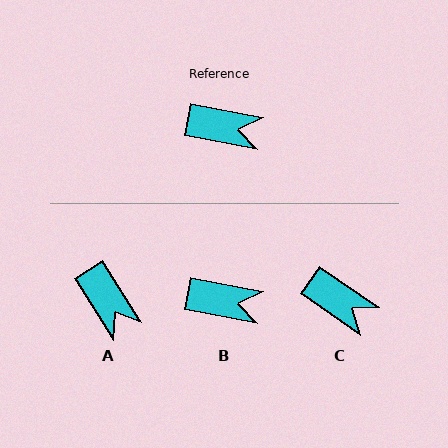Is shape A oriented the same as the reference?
No, it is off by about 47 degrees.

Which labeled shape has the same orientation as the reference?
B.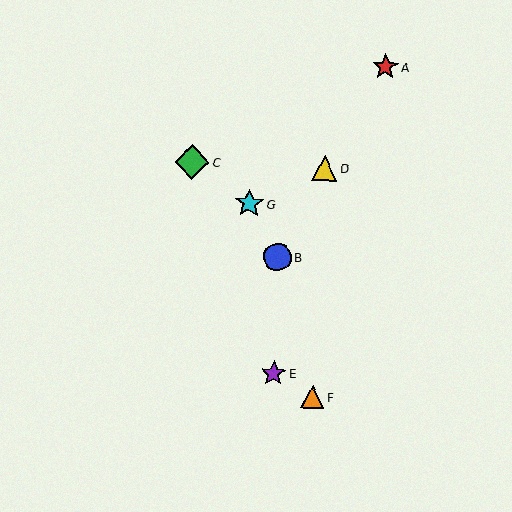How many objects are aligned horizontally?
2 objects (C, D) are aligned horizontally.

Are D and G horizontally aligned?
No, D is at y≈168 and G is at y≈203.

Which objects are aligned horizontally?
Objects C, D are aligned horizontally.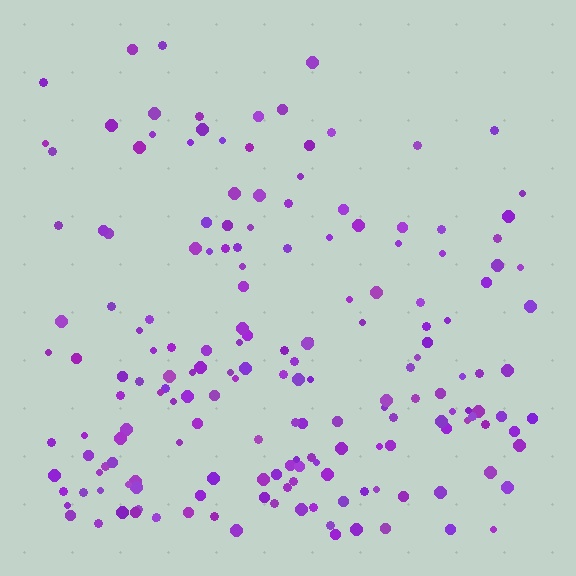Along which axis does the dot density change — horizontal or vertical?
Vertical.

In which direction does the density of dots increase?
From top to bottom, with the bottom side densest.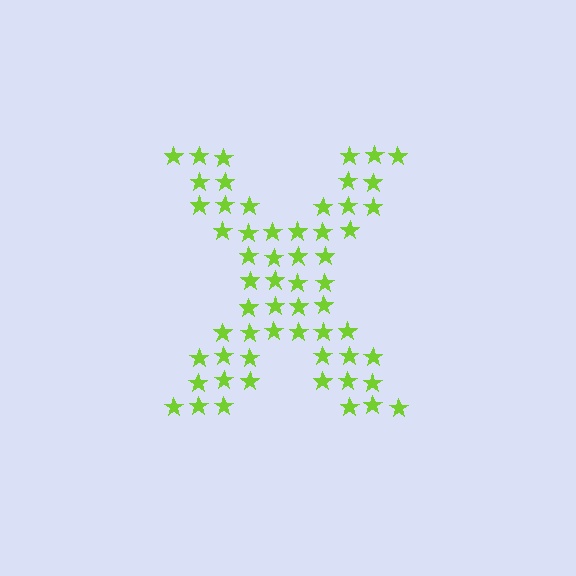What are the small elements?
The small elements are stars.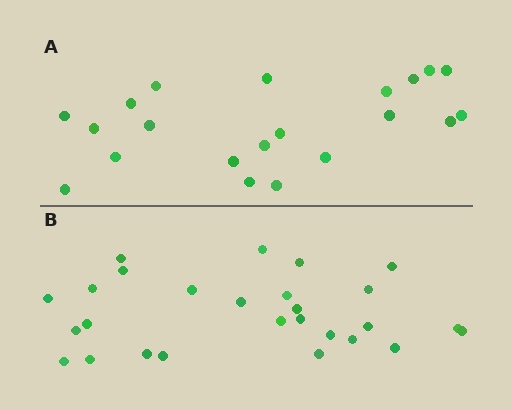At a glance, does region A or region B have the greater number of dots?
Region B (the bottom region) has more dots.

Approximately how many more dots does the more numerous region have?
Region B has about 6 more dots than region A.